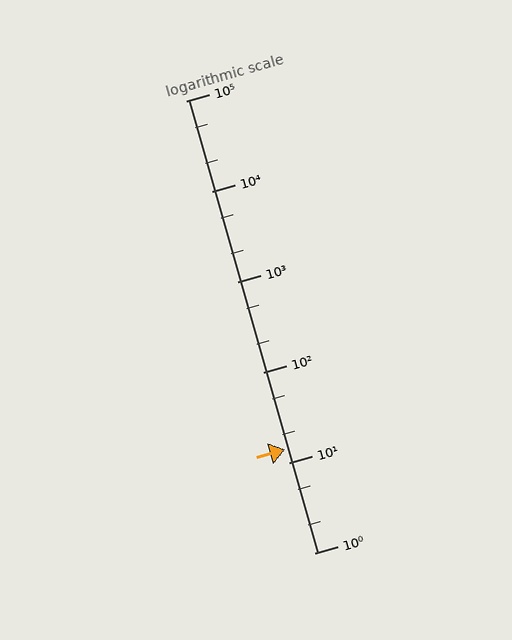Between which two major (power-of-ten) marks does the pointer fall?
The pointer is between 10 and 100.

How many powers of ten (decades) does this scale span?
The scale spans 5 decades, from 1 to 100000.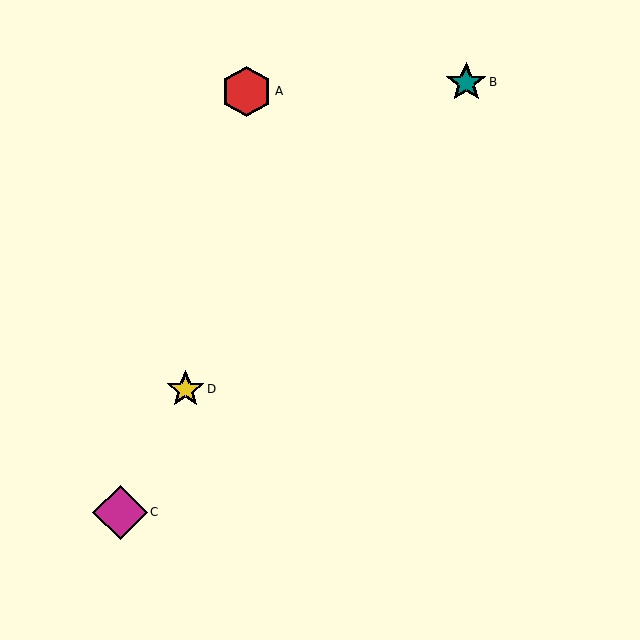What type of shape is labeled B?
Shape B is a teal star.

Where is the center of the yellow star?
The center of the yellow star is at (185, 389).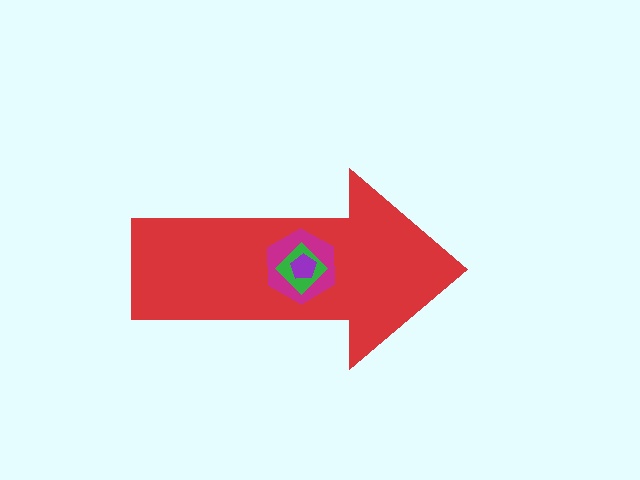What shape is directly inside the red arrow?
The magenta hexagon.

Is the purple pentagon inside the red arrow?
Yes.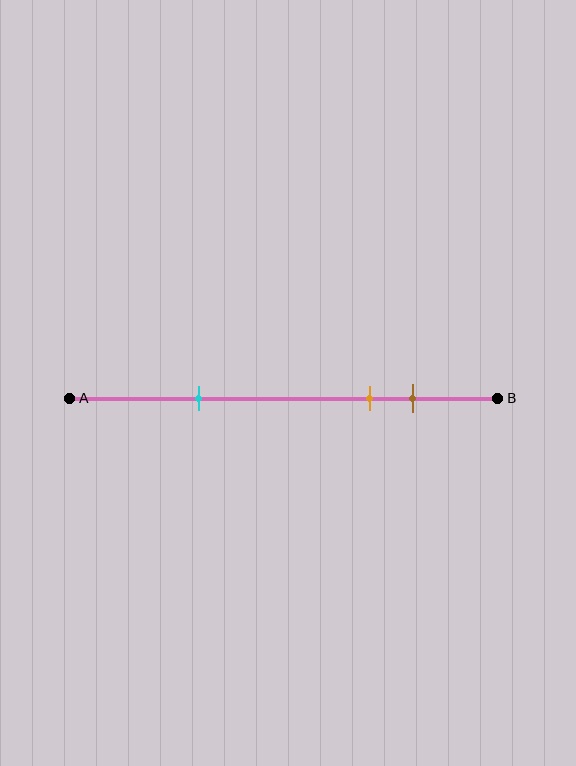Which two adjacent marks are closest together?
The orange and brown marks are the closest adjacent pair.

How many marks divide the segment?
There are 3 marks dividing the segment.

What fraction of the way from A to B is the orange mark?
The orange mark is approximately 70% (0.7) of the way from A to B.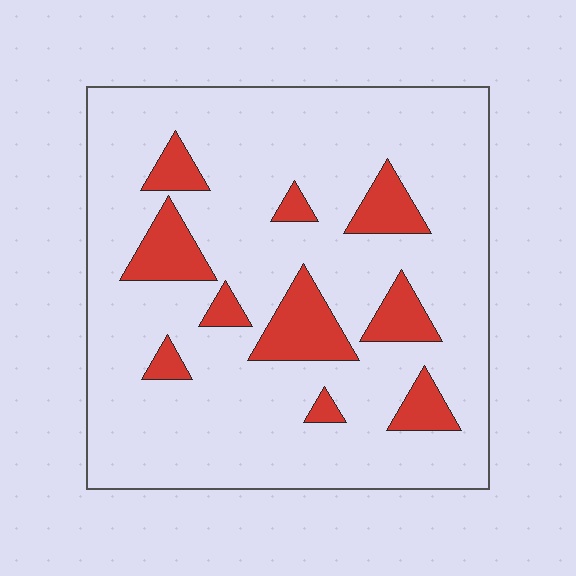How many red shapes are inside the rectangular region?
10.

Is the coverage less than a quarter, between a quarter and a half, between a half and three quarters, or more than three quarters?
Less than a quarter.